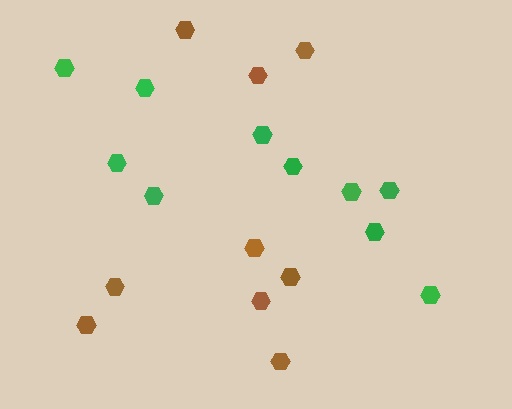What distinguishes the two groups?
There are 2 groups: one group of brown hexagons (9) and one group of green hexagons (10).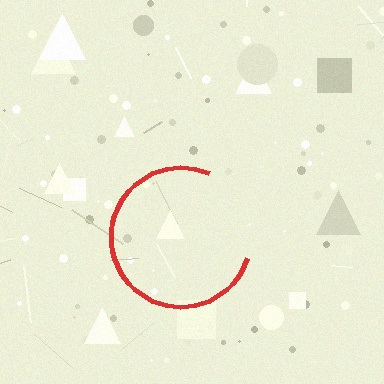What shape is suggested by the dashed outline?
The dashed outline suggests a circle.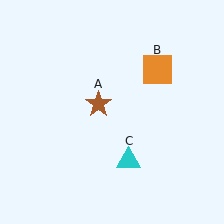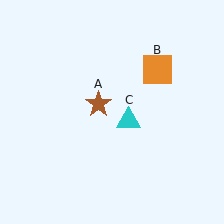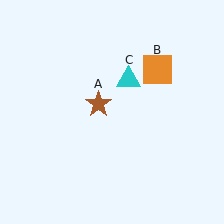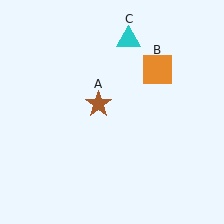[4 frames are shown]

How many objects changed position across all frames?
1 object changed position: cyan triangle (object C).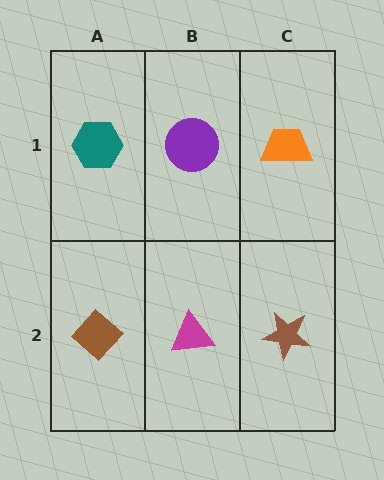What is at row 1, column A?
A teal hexagon.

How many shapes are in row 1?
3 shapes.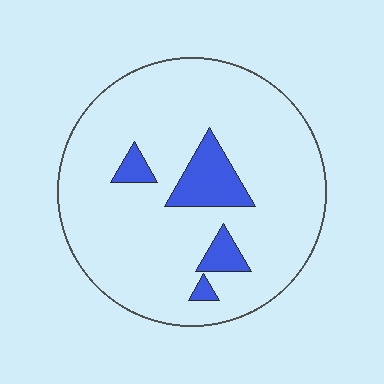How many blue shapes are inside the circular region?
4.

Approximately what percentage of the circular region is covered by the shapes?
Approximately 10%.